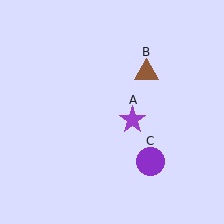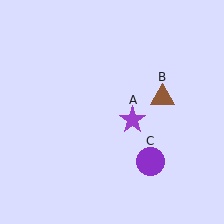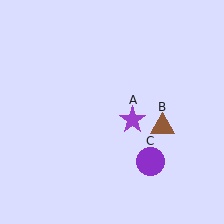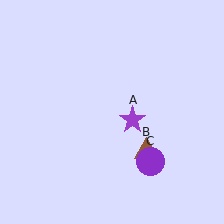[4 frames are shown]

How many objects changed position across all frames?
1 object changed position: brown triangle (object B).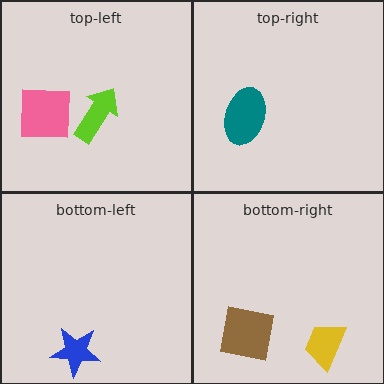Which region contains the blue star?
The bottom-left region.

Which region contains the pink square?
The top-left region.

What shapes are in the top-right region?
The teal ellipse.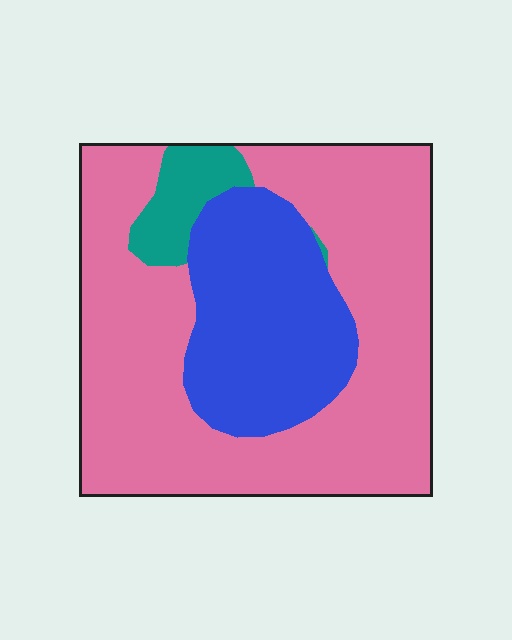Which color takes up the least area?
Teal, at roughly 5%.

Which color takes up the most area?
Pink, at roughly 65%.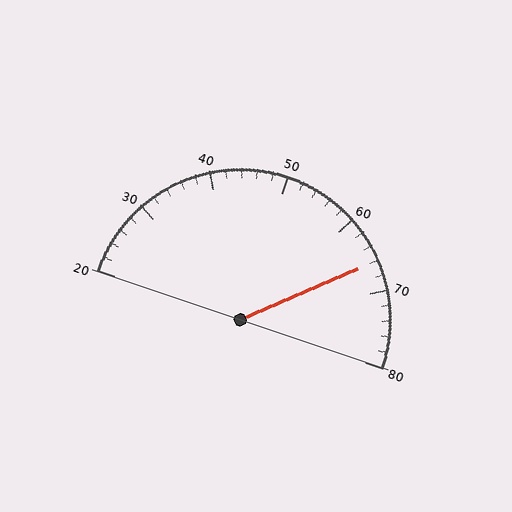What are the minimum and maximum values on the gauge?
The gauge ranges from 20 to 80.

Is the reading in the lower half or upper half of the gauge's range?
The reading is in the upper half of the range (20 to 80).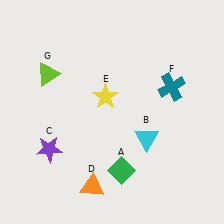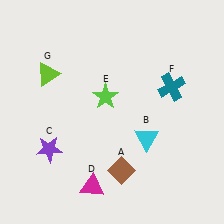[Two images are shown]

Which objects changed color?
A changed from green to brown. D changed from orange to magenta. E changed from yellow to lime.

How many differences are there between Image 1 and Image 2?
There are 3 differences between the two images.